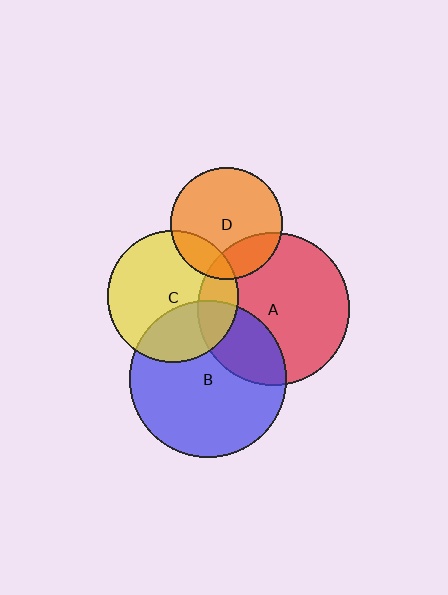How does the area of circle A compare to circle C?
Approximately 1.3 times.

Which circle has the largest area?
Circle B (blue).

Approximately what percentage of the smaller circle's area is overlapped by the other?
Approximately 25%.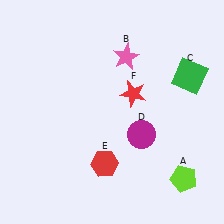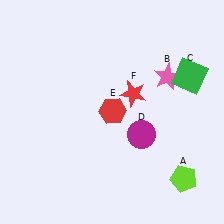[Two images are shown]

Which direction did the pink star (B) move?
The pink star (B) moved right.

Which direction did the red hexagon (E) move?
The red hexagon (E) moved up.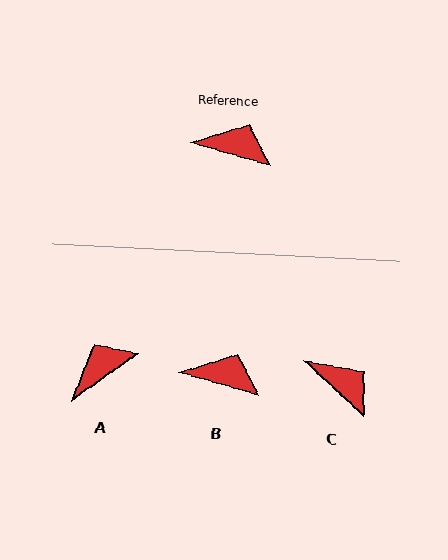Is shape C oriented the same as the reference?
No, it is off by about 27 degrees.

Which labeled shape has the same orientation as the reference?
B.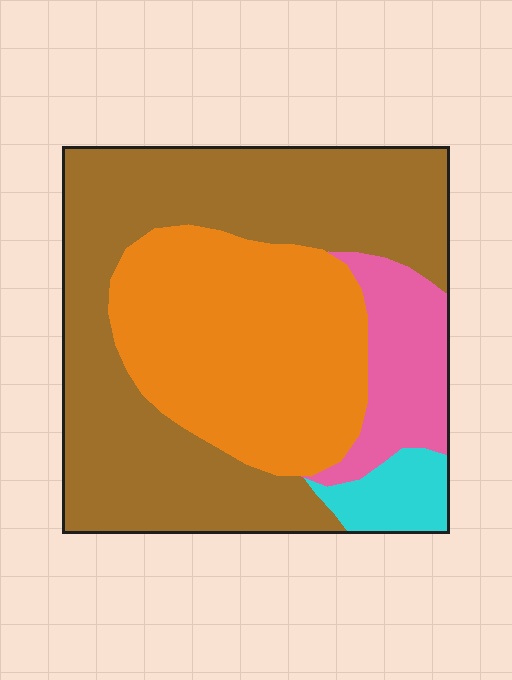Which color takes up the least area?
Cyan, at roughly 5%.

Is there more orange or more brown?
Brown.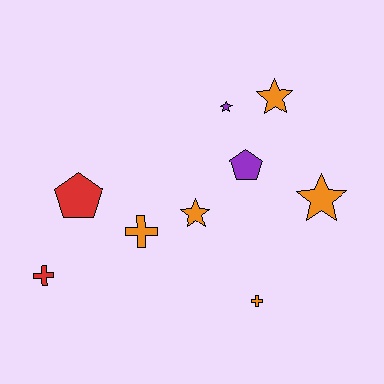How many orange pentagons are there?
There are no orange pentagons.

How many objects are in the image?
There are 9 objects.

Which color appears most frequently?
Orange, with 5 objects.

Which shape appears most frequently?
Star, with 4 objects.